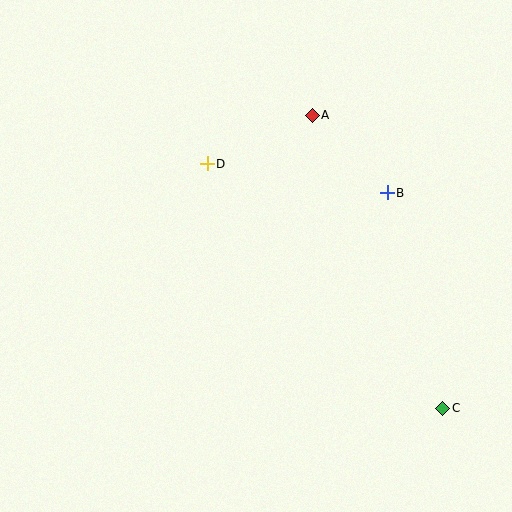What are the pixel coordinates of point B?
Point B is at (387, 193).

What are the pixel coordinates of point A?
Point A is at (312, 115).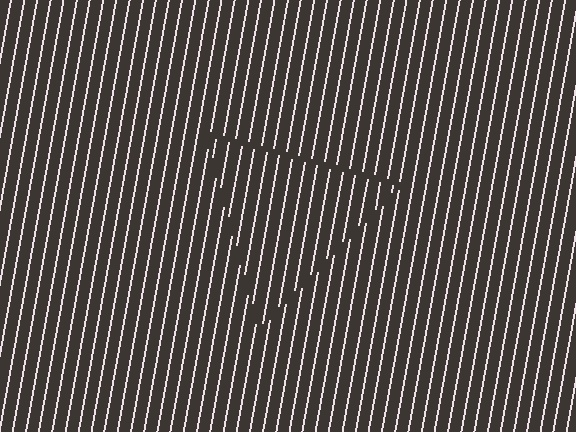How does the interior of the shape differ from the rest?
The interior of the shape contains the same grating, shifted by half a period — the contour is defined by the phase discontinuity where line-ends from the inner and outer gratings abut.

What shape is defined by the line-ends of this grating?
An illusory triangle. The interior of the shape contains the same grating, shifted by half a period — the contour is defined by the phase discontinuity where line-ends from the inner and outer gratings abut.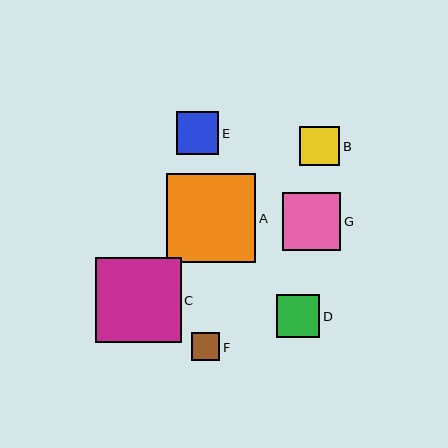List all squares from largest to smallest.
From largest to smallest: A, C, G, D, E, B, F.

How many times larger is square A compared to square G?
Square A is approximately 1.5 times the size of square G.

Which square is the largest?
Square A is the largest with a size of approximately 90 pixels.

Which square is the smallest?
Square F is the smallest with a size of approximately 28 pixels.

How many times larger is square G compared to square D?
Square G is approximately 1.4 times the size of square D.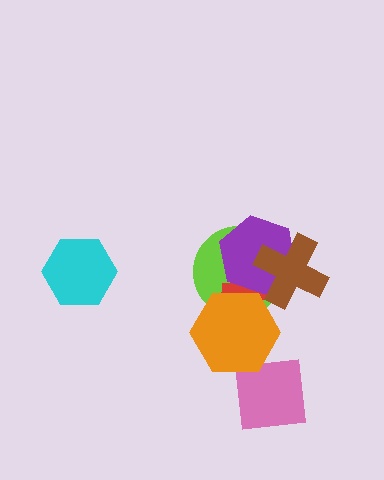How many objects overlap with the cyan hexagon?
0 objects overlap with the cyan hexagon.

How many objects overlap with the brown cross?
3 objects overlap with the brown cross.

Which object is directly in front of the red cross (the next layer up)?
The purple hexagon is directly in front of the red cross.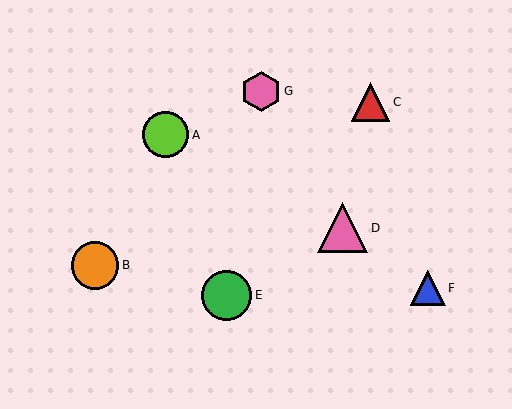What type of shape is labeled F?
Shape F is a blue triangle.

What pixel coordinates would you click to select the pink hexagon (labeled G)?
Click at (261, 91) to select the pink hexagon G.